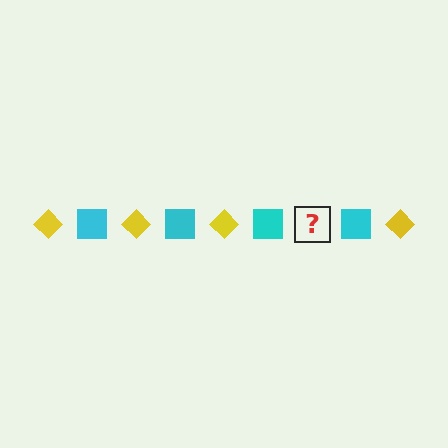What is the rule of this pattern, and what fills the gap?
The rule is that the pattern alternates between yellow diamond and cyan square. The gap should be filled with a yellow diamond.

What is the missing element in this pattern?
The missing element is a yellow diamond.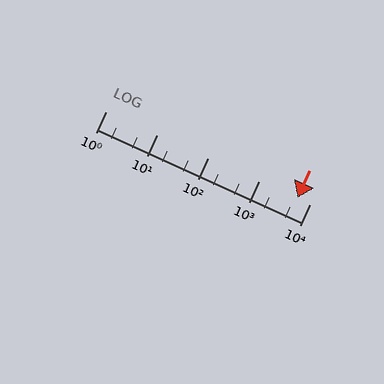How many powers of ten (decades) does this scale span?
The scale spans 4 decades, from 1 to 10000.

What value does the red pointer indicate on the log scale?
The pointer indicates approximately 5800.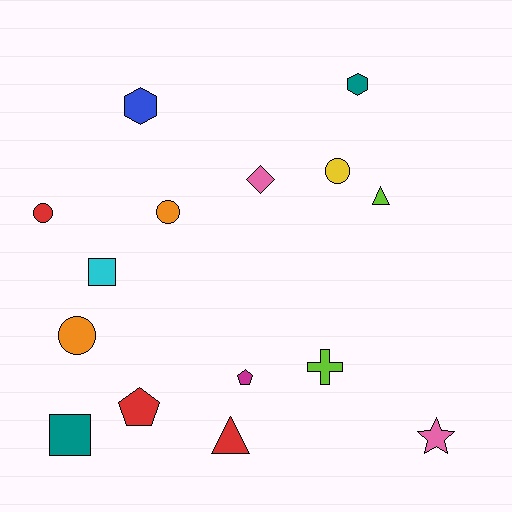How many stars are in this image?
There is 1 star.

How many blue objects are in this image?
There is 1 blue object.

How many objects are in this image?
There are 15 objects.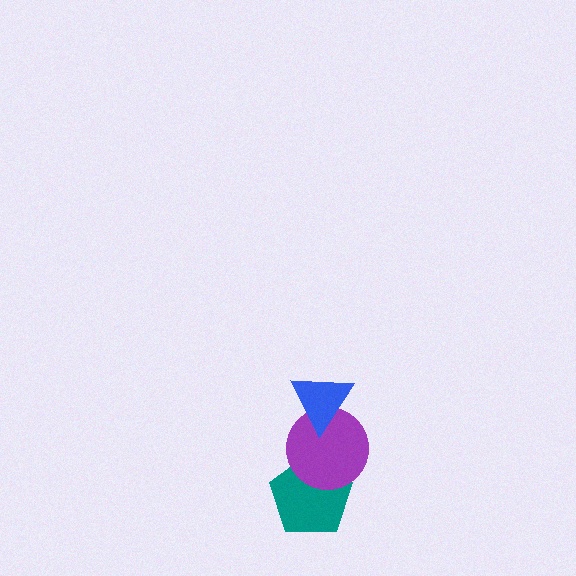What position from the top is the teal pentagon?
The teal pentagon is 3rd from the top.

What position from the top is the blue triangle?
The blue triangle is 1st from the top.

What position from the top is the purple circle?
The purple circle is 2nd from the top.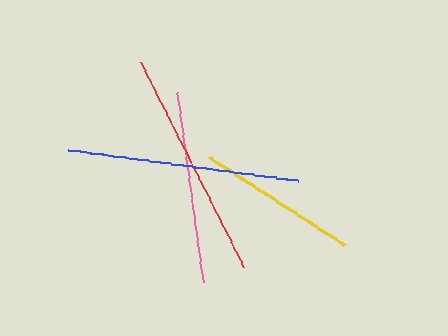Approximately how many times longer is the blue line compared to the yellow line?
The blue line is approximately 1.4 times the length of the yellow line.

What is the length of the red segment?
The red segment is approximately 230 pixels long.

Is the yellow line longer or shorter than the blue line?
The blue line is longer than the yellow line.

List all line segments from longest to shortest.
From longest to shortest: blue, red, pink, yellow.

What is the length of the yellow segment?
The yellow segment is approximately 161 pixels long.